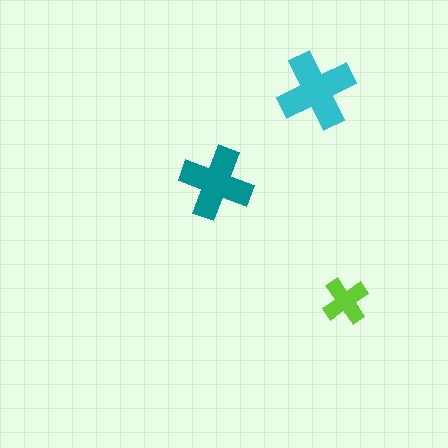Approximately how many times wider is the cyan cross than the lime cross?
About 1.5 times wider.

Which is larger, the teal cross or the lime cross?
The teal one.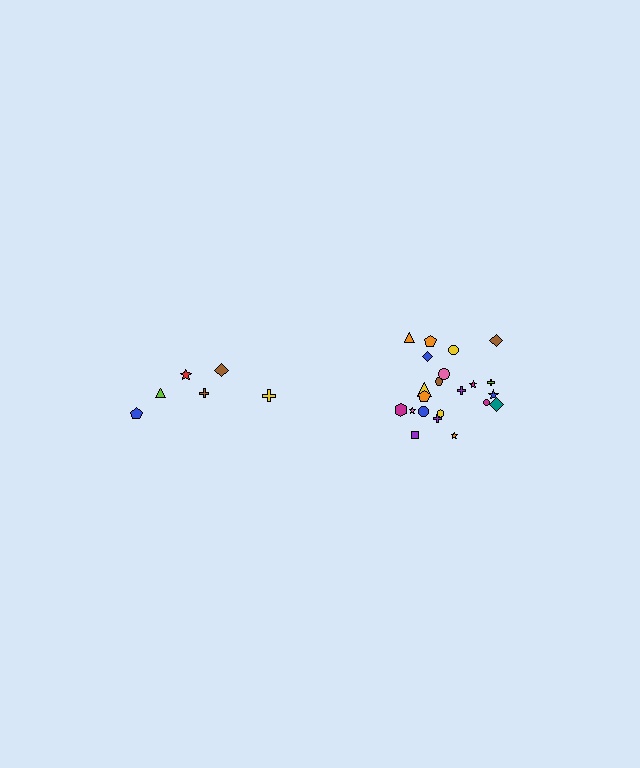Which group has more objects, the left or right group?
The right group.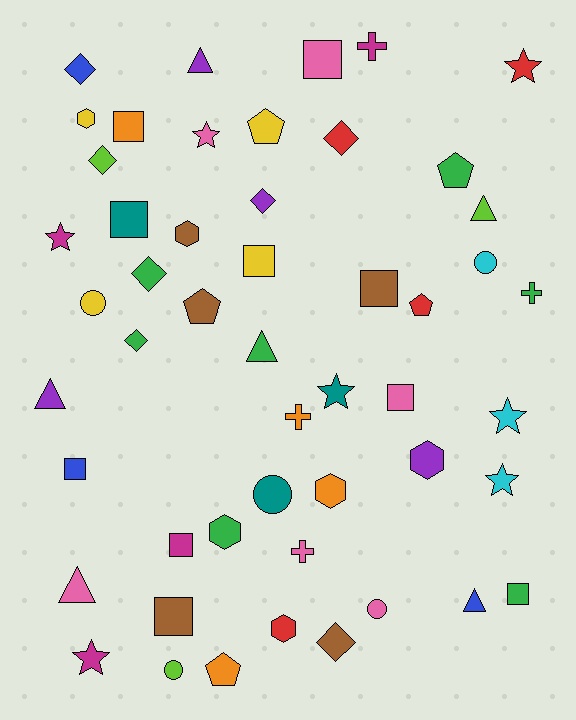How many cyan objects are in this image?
There are 3 cyan objects.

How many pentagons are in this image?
There are 5 pentagons.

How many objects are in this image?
There are 50 objects.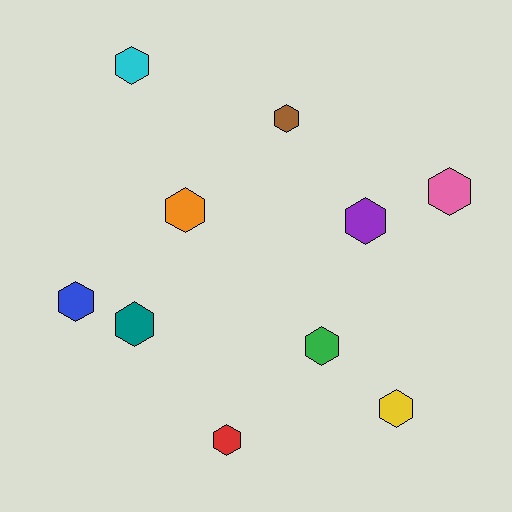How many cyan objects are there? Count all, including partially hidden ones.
There is 1 cyan object.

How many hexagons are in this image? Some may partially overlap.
There are 10 hexagons.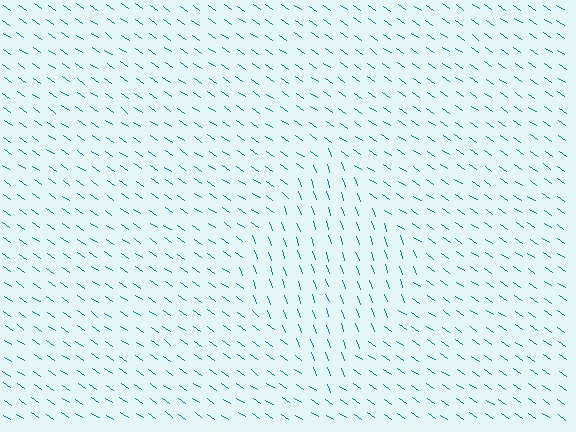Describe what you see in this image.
The image is filled with small teal line segments. A diamond region in the image has lines oriented differently from the surrounding lines, creating a visible texture boundary.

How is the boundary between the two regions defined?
The boundary is defined purely by a change in line orientation (approximately 36 degrees difference). All lines are the same color and thickness.